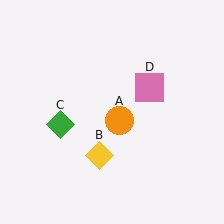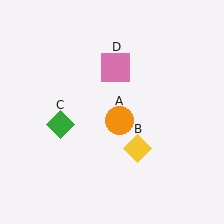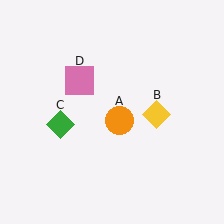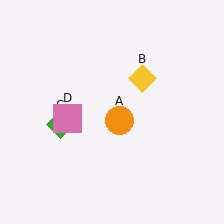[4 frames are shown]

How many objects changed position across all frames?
2 objects changed position: yellow diamond (object B), pink square (object D).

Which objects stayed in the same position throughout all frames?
Orange circle (object A) and green diamond (object C) remained stationary.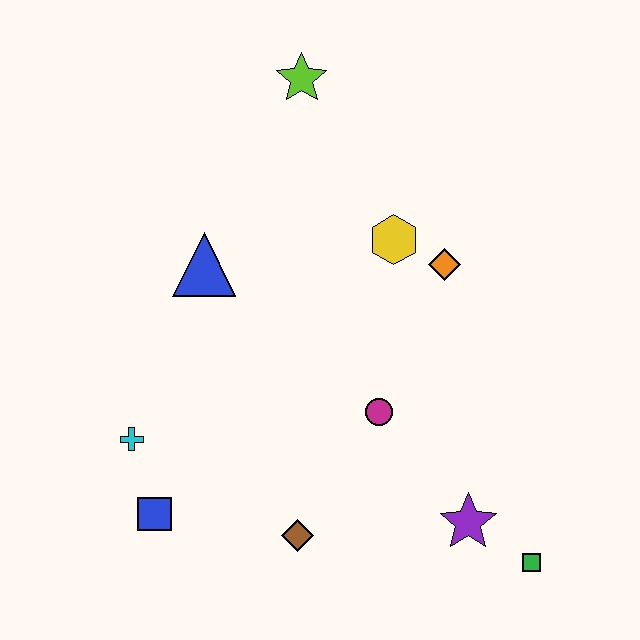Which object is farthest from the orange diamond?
The blue square is farthest from the orange diamond.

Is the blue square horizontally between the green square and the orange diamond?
No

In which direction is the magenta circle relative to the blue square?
The magenta circle is to the right of the blue square.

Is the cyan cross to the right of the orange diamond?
No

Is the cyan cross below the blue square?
No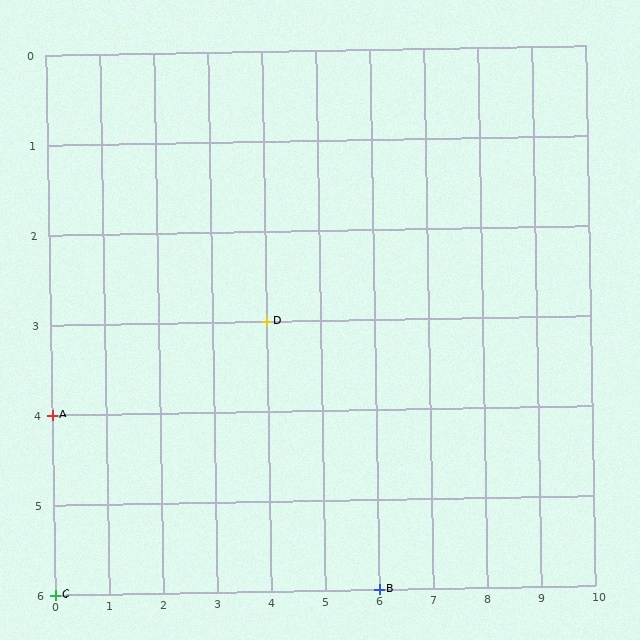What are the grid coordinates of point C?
Point C is at grid coordinates (0, 6).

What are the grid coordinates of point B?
Point B is at grid coordinates (6, 6).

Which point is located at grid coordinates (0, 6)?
Point C is at (0, 6).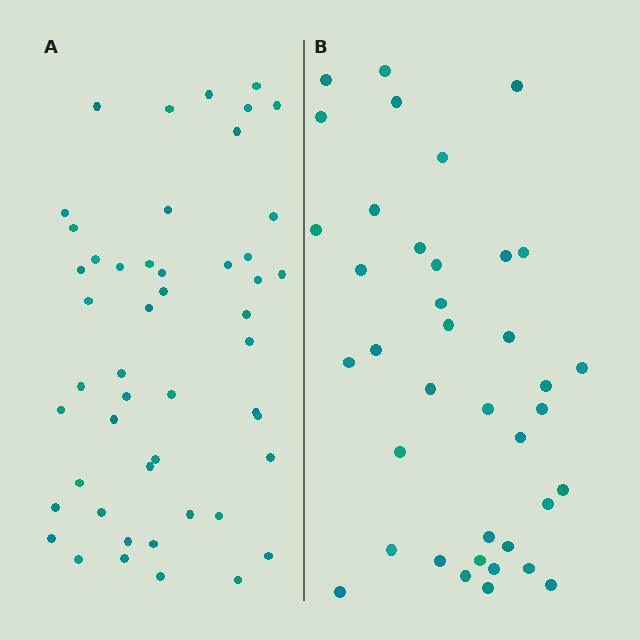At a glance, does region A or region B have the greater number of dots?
Region A (the left region) has more dots.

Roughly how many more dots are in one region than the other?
Region A has roughly 12 or so more dots than region B.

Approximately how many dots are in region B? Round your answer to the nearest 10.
About 40 dots. (The exact count is 38, which rounds to 40.)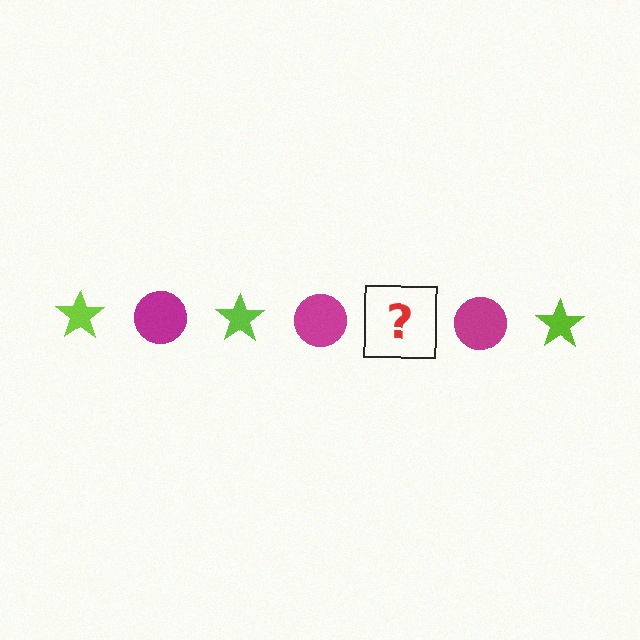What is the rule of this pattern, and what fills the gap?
The rule is that the pattern alternates between lime star and magenta circle. The gap should be filled with a lime star.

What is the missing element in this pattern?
The missing element is a lime star.